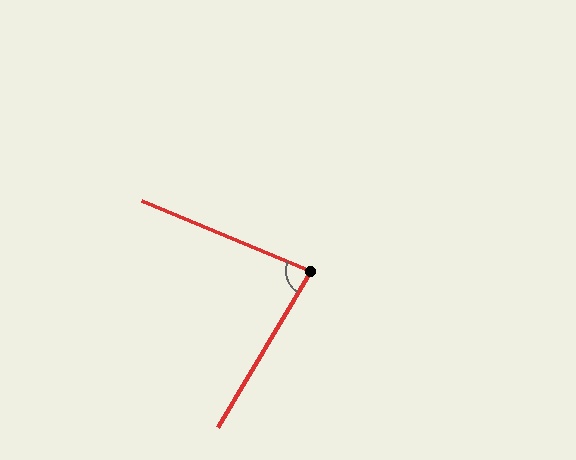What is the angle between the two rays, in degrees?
Approximately 82 degrees.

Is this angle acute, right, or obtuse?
It is acute.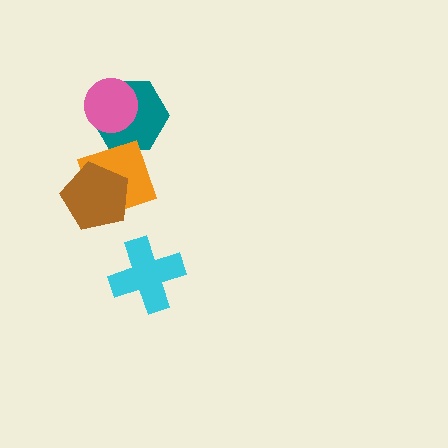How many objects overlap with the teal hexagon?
2 objects overlap with the teal hexagon.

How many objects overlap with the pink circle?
1 object overlaps with the pink circle.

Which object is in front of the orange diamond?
The brown pentagon is in front of the orange diamond.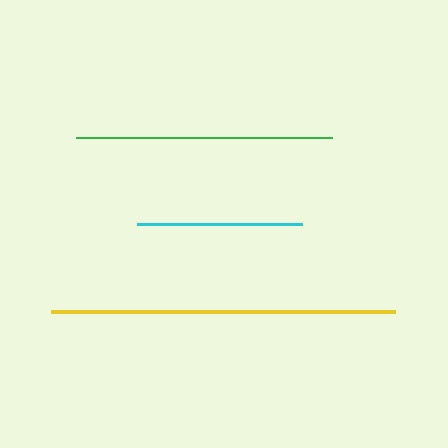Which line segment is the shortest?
The cyan line is the shortest at approximately 165 pixels.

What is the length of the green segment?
The green segment is approximately 256 pixels long.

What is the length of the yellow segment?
The yellow segment is approximately 344 pixels long.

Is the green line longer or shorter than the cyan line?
The green line is longer than the cyan line.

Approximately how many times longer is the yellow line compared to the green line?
The yellow line is approximately 1.3 times the length of the green line.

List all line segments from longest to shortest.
From longest to shortest: yellow, green, cyan.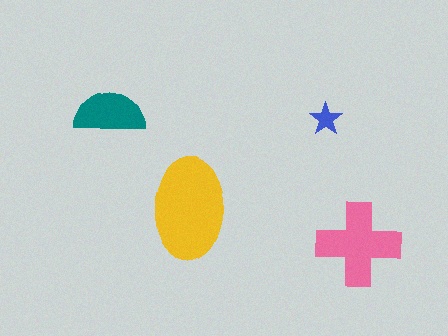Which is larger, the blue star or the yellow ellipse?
The yellow ellipse.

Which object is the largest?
The yellow ellipse.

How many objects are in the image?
There are 4 objects in the image.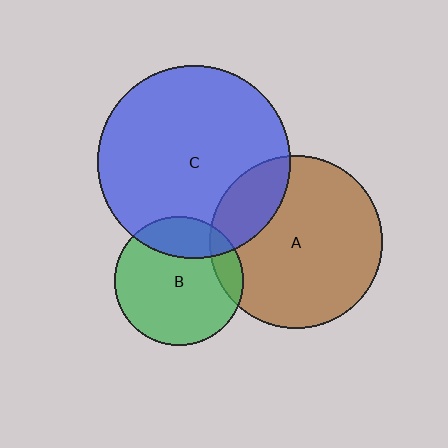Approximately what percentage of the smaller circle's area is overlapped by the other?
Approximately 20%.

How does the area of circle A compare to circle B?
Approximately 1.8 times.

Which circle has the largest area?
Circle C (blue).